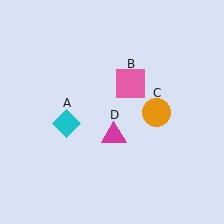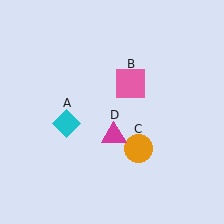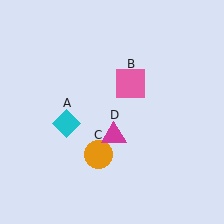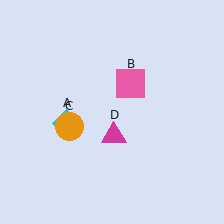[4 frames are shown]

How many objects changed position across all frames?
1 object changed position: orange circle (object C).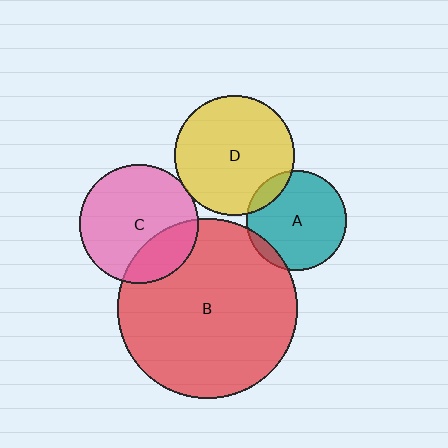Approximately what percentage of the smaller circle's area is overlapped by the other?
Approximately 5%.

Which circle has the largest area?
Circle B (red).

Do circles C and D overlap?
Yes.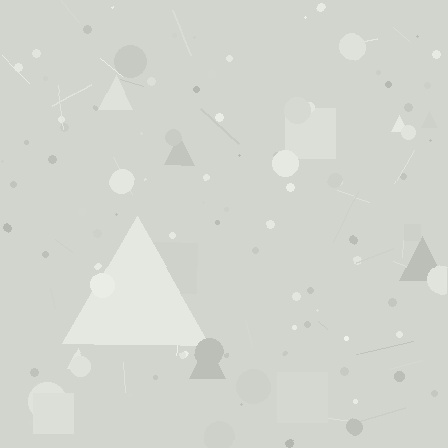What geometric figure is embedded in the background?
A triangle is embedded in the background.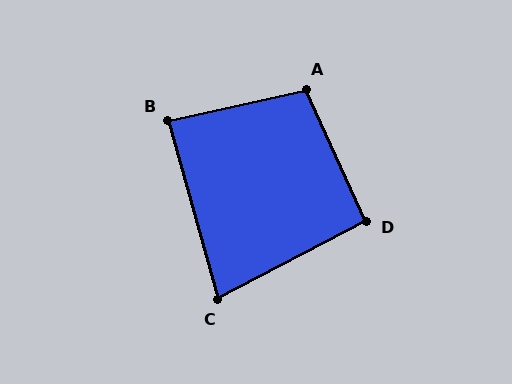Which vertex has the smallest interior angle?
C, at approximately 78 degrees.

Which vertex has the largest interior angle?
A, at approximately 102 degrees.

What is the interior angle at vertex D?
Approximately 93 degrees (approximately right).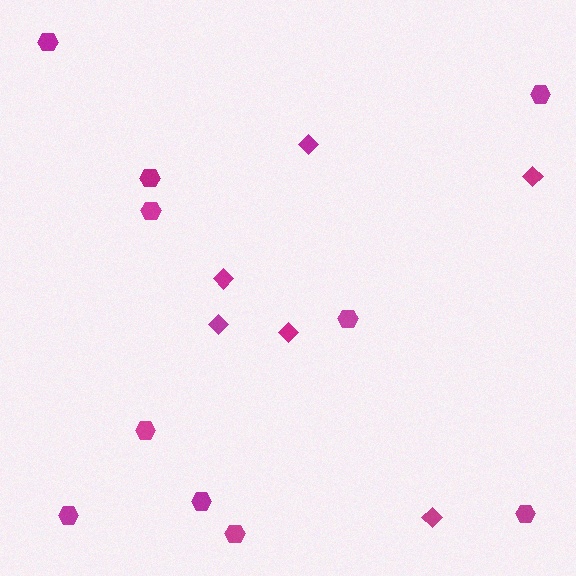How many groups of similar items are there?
There are 2 groups: one group of hexagons (10) and one group of diamonds (6).